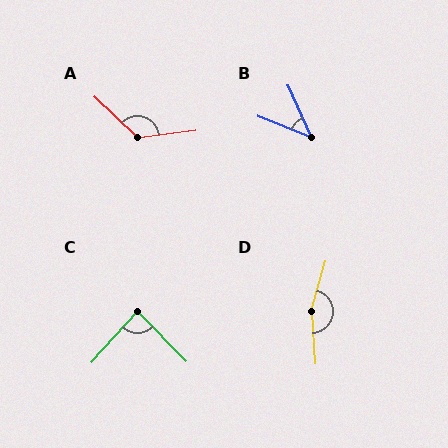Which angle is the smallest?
B, at approximately 44 degrees.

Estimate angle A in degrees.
Approximately 128 degrees.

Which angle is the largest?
D, at approximately 160 degrees.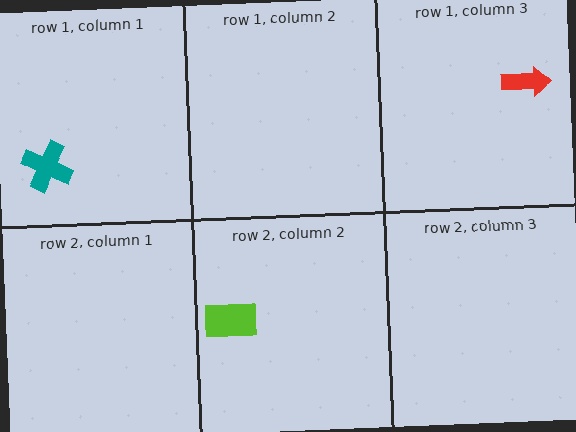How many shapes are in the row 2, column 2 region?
1.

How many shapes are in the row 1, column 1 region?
1.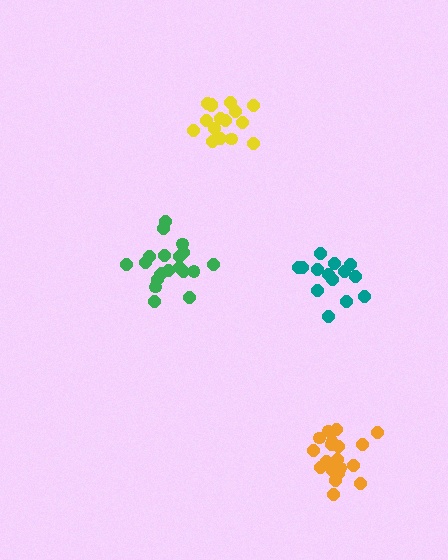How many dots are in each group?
Group 1: 20 dots, Group 2: 20 dots, Group 3: 14 dots, Group 4: 16 dots (70 total).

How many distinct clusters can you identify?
There are 4 distinct clusters.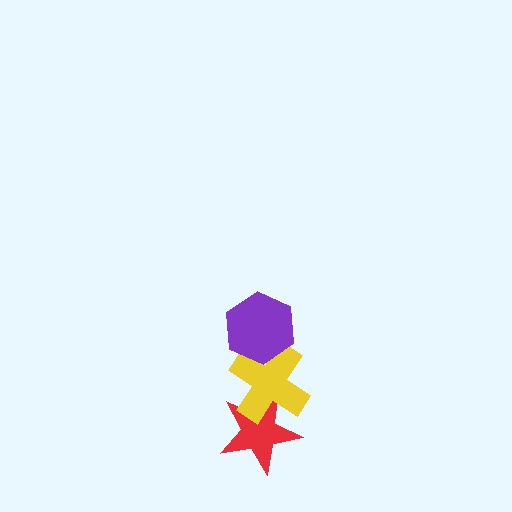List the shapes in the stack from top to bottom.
From top to bottom: the purple hexagon, the yellow cross, the red star.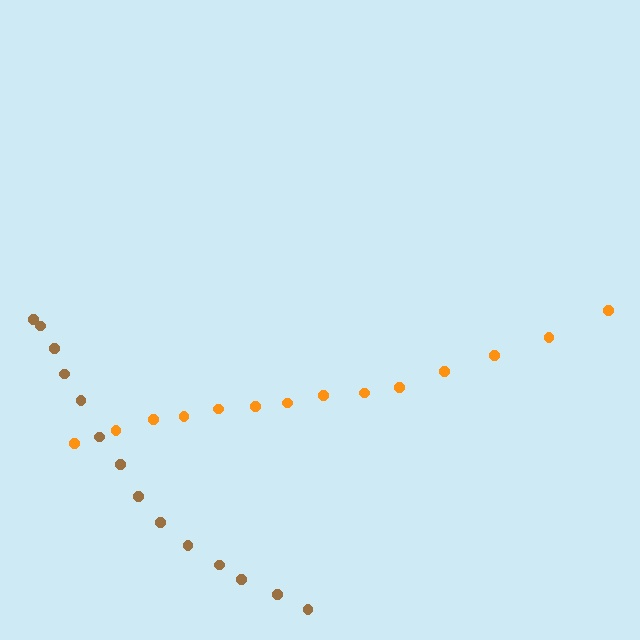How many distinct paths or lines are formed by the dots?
There are 2 distinct paths.